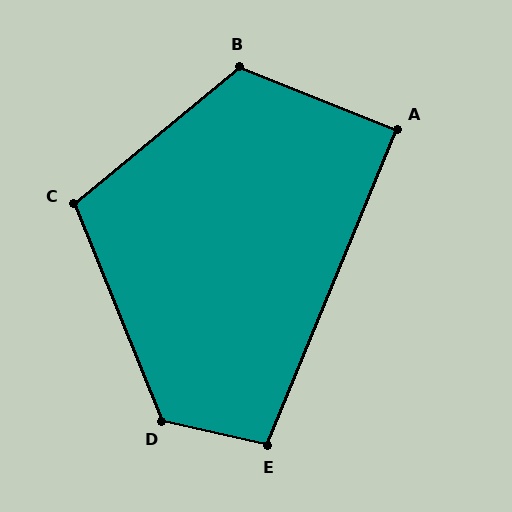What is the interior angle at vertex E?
Approximately 99 degrees (obtuse).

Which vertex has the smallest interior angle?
A, at approximately 89 degrees.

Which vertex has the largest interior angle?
D, at approximately 125 degrees.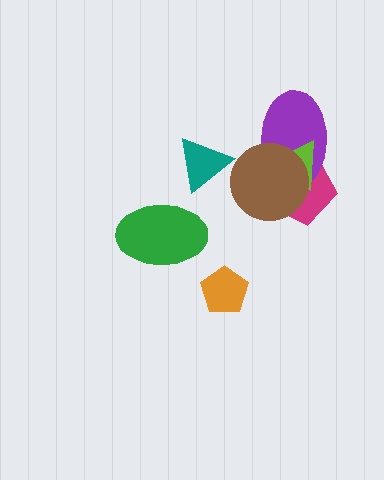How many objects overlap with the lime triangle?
3 objects overlap with the lime triangle.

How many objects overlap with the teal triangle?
0 objects overlap with the teal triangle.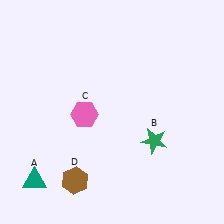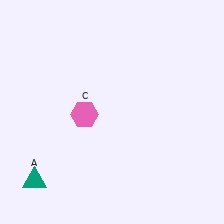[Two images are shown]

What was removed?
The brown hexagon (D), the green star (B) were removed in Image 2.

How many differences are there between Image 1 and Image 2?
There are 2 differences between the two images.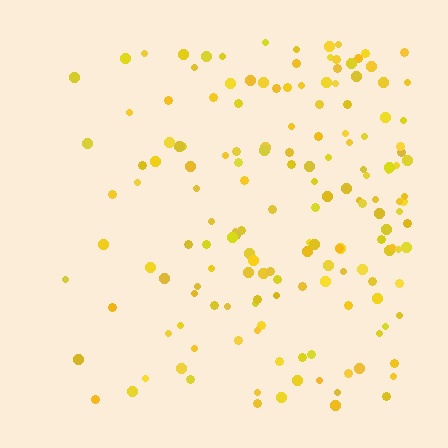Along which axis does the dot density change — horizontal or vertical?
Horizontal.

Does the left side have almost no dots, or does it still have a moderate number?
Still a moderate number, just noticeably fewer than the right.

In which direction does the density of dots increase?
From left to right, with the right side densest.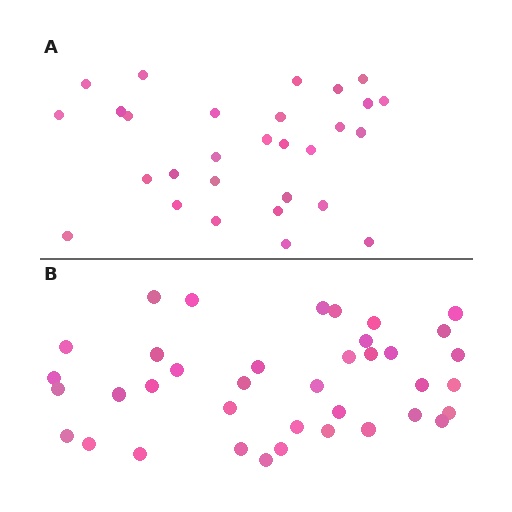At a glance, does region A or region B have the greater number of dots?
Region B (the bottom region) has more dots.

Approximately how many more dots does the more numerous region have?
Region B has roughly 8 or so more dots than region A.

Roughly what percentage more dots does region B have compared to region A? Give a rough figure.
About 30% more.